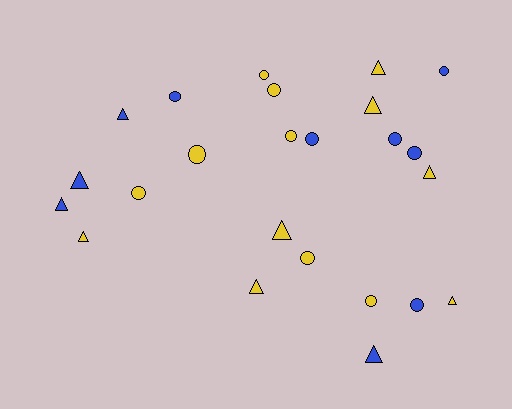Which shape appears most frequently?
Circle, with 13 objects.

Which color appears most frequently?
Yellow, with 14 objects.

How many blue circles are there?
There are 6 blue circles.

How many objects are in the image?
There are 24 objects.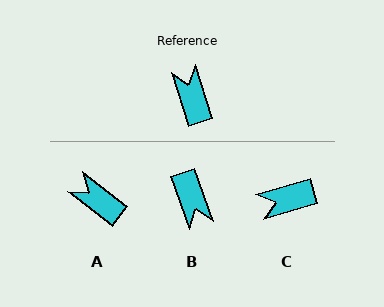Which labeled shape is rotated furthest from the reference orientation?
B, about 177 degrees away.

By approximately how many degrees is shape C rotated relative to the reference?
Approximately 90 degrees counter-clockwise.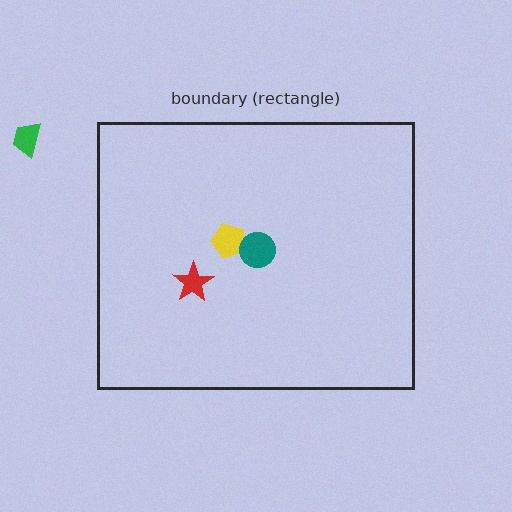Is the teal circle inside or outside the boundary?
Inside.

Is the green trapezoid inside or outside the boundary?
Outside.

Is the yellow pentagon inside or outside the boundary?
Inside.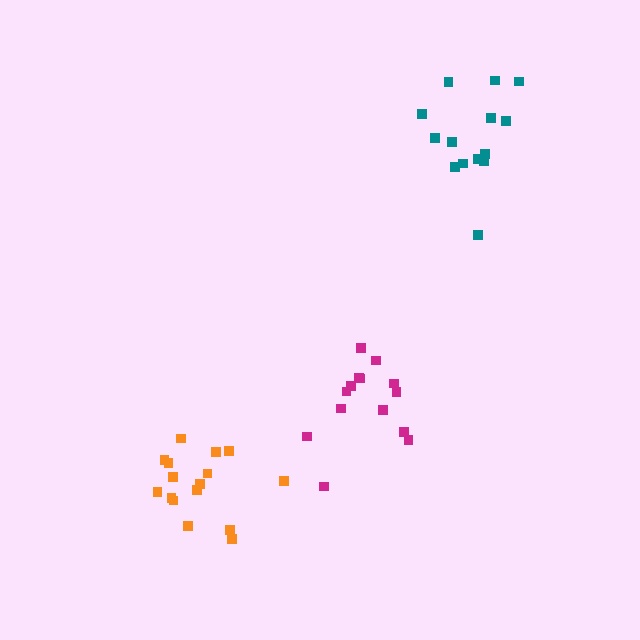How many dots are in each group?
Group 1: 14 dots, Group 2: 16 dots, Group 3: 14 dots (44 total).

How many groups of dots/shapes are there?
There are 3 groups.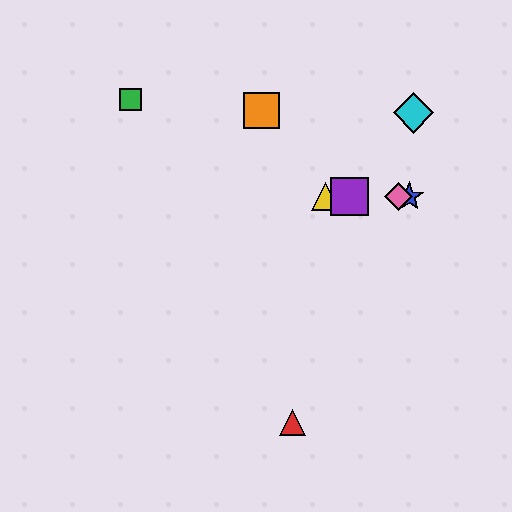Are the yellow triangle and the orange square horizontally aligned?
No, the yellow triangle is at y≈197 and the orange square is at y≈111.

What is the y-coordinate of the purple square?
The purple square is at y≈197.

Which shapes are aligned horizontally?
The blue star, the yellow triangle, the purple square, the pink diamond are aligned horizontally.